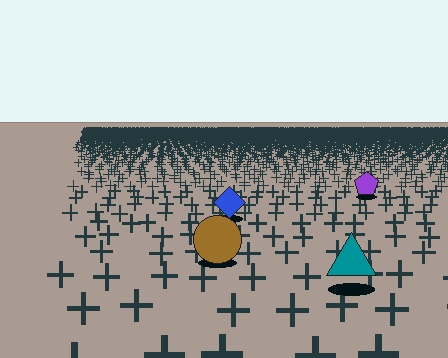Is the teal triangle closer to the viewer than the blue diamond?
Yes. The teal triangle is closer — you can tell from the texture gradient: the ground texture is coarser near it.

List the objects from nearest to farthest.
From nearest to farthest: the teal triangle, the brown circle, the blue diamond, the purple pentagon.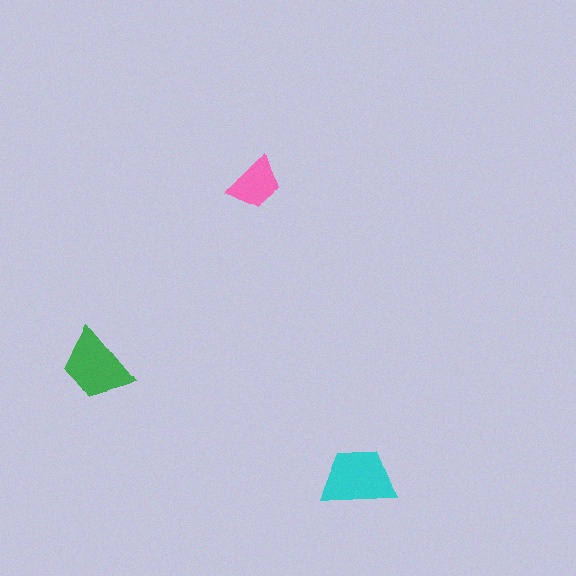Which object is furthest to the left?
The green trapezoid is leftmost.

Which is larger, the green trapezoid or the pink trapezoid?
The green one.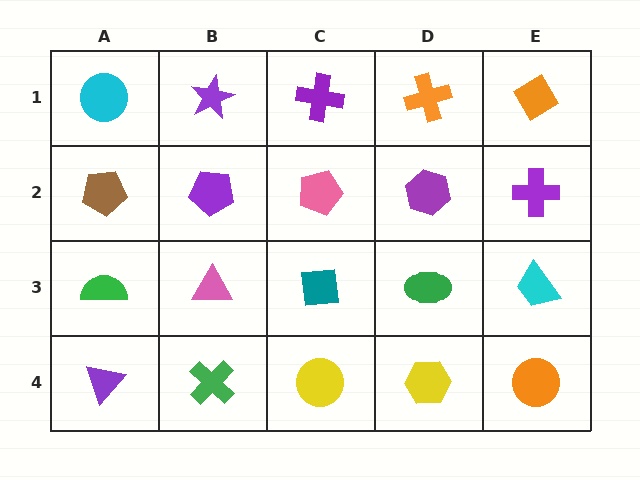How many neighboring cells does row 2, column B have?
4.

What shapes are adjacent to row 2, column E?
An orange diamond (row 1, column E), a cyan trapezoid (row 3, column E), a purple hexagon (row 2, column D).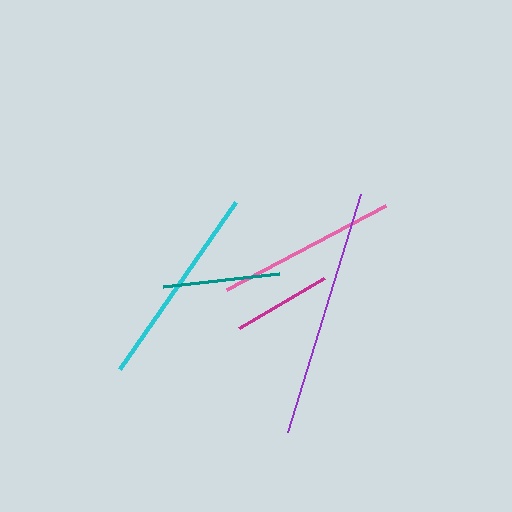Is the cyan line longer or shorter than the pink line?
The cyan line is longer than the pink line.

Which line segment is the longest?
The purple line is the longest at approximately 249 pixels.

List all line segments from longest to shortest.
From longest to shortest: purple, cyan, pink, teal, magenta.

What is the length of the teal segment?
The teal segment is approximately 116 pixels long.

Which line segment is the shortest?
The magenta line is the shortest at approximately 99 pixels.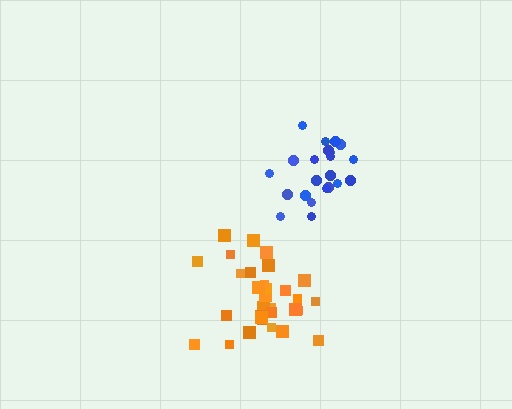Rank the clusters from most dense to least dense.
blue, orange.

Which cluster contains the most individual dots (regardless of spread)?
Orange (33).